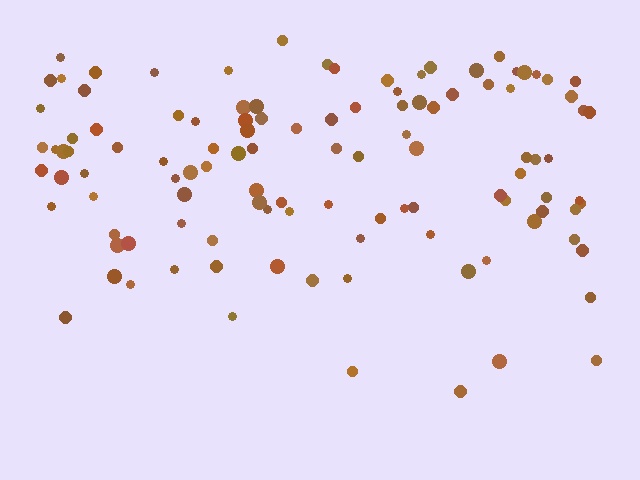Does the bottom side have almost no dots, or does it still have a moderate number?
Still a moderate number, just noticeably fewer than the top.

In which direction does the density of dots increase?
From bottom to top, with the top side densest.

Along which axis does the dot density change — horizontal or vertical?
Vertical.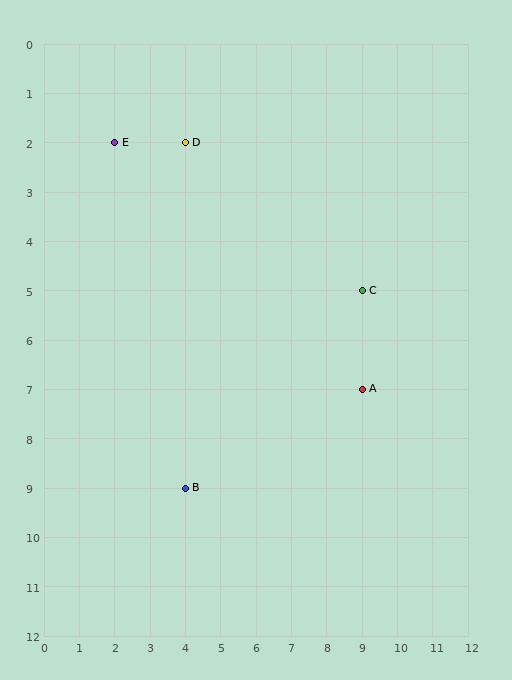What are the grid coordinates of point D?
Point D is at grid coordinates (4, 2).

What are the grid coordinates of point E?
Point E is at grid coordinates (2, 2).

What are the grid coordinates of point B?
Point B is at grid coordinates (4, 9).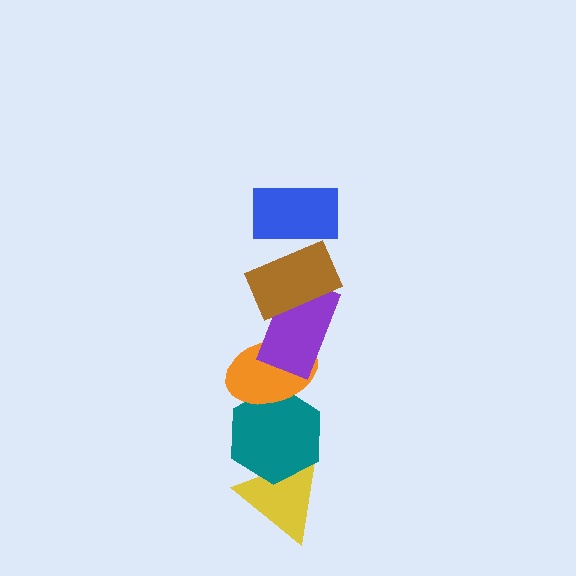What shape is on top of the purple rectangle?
The brown rectangle is on top of the purple rectangle.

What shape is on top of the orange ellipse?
The purple rectangle is on top of the orange ellipse.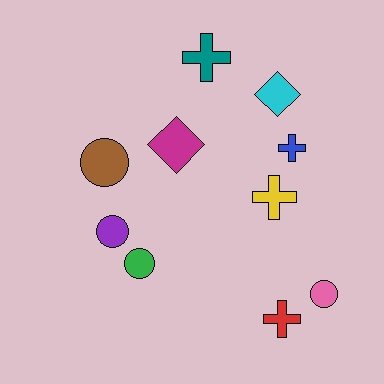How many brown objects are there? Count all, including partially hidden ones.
There is 1 brown object.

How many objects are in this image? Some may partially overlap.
There are 10 objects.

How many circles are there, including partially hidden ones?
There are 4 circles.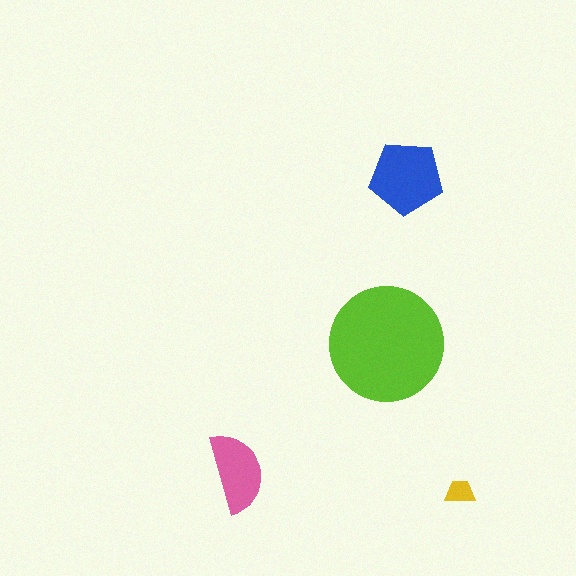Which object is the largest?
The lime circle.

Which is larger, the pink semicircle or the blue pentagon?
The blue pentagon.